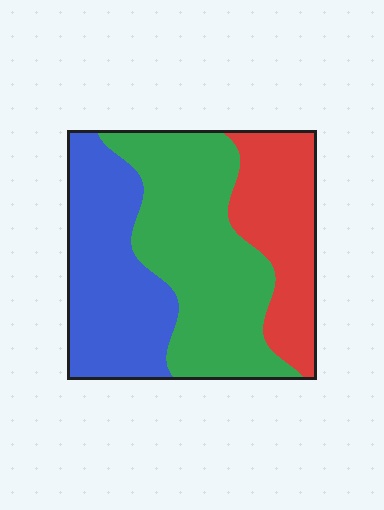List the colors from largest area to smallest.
From largest to smallest: green, blue, red.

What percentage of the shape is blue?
Blue covers around 35% of the shape.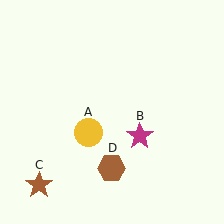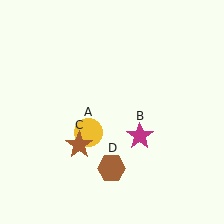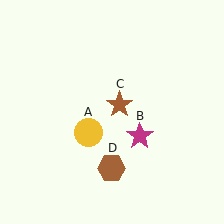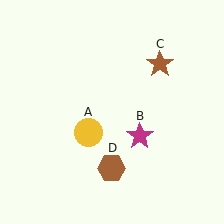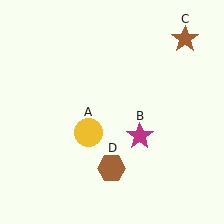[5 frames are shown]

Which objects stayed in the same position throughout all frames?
Yellow circle (object A) and magenta star (object B) and brown hexagon (object D) remained stationary.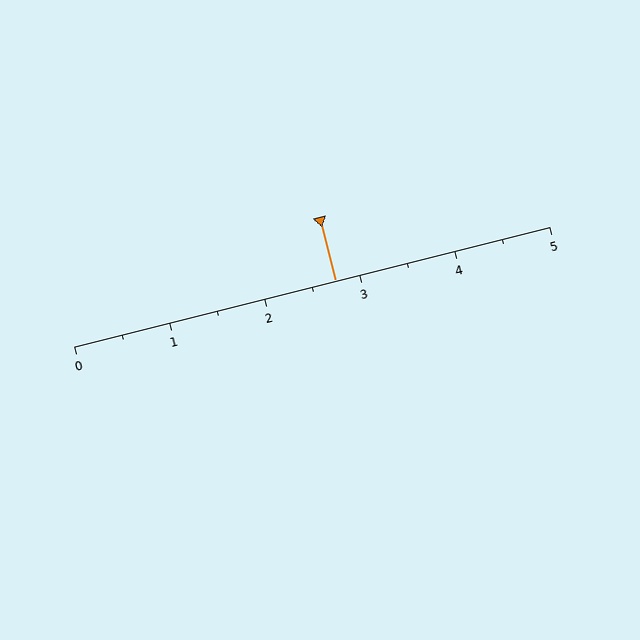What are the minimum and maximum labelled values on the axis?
The axis runs from 0 to 5.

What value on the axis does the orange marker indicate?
The marker indicates approximately 2.8.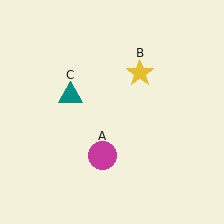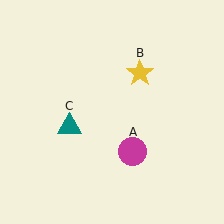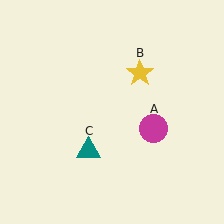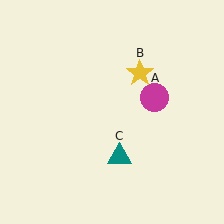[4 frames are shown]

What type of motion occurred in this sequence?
The magenta circle (object A), teal triangle (object C) rotated counterclockwise around the center of the scene.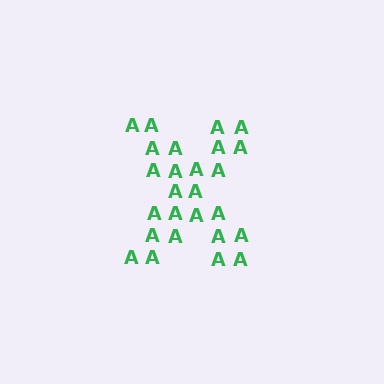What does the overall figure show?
The overall figure shows the letter X.